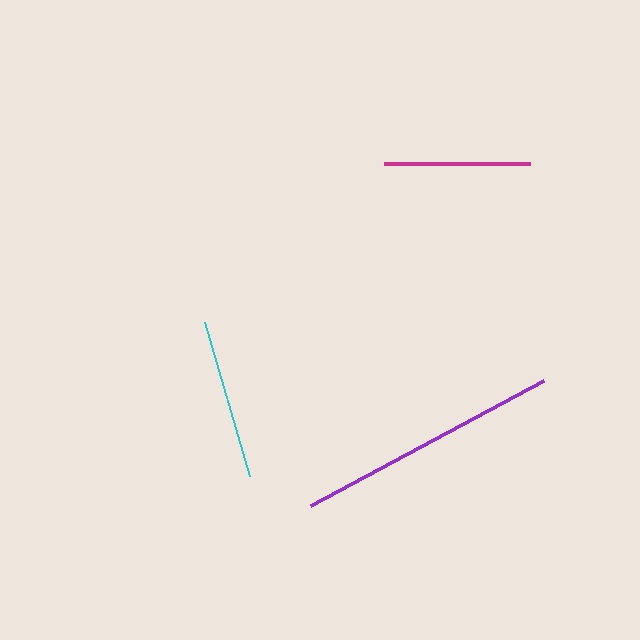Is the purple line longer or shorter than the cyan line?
The purple line is longer than the cyan line.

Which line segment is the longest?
The purple line is the longest at approximately 264 pixels.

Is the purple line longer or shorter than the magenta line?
The purple line is longer than the magenta line.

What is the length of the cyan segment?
The cyan segment is approximately 161 pixels long.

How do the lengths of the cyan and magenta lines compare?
The cyan and magenta lines are approximately the same length.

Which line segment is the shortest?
The magenta line is the shortest at approximately 146 pixels.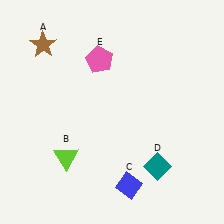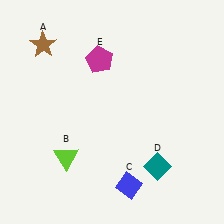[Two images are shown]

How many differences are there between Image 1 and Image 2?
There is 1 difference between the two images.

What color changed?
The pentagon (E) changed from pink in Image 1 to magenta in Image 2.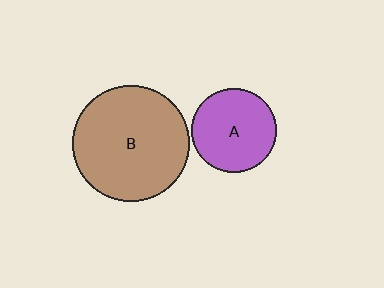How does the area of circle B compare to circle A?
Approximately 1.9 times.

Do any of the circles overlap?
No, none of the circles overlap.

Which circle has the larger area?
Circle B (brown).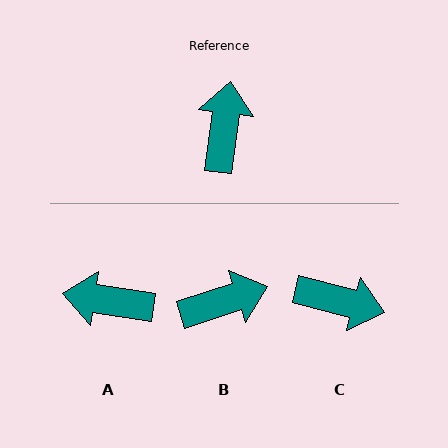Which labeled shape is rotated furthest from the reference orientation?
C, about 97 degrees away.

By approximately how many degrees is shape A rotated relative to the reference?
Approximately 89 degrees counter-clockwise.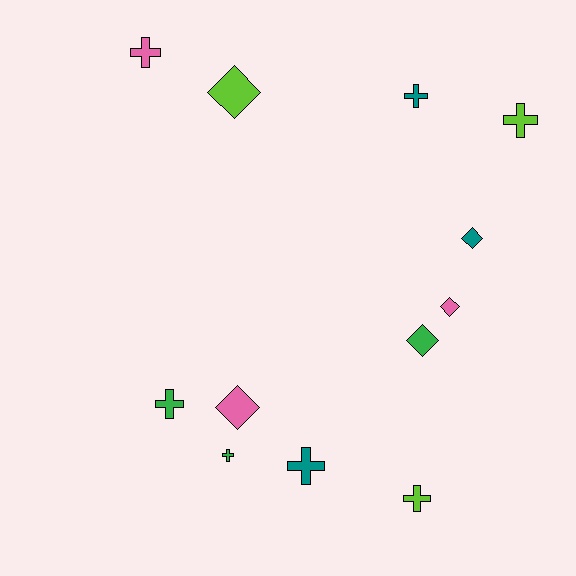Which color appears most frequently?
Lime, with 3 objects.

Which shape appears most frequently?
Cross, with 7 objects.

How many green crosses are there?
There are 2 green crosses.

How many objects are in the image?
There are 12 objects.